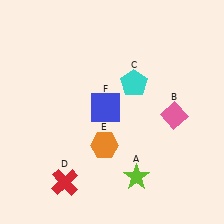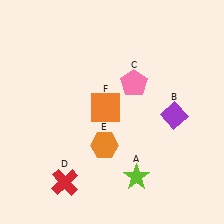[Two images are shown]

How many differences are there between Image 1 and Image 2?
There are 3 differences between the two images.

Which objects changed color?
B changed from pink to purple. C changed from cyan to pink. F changed from blue to orange.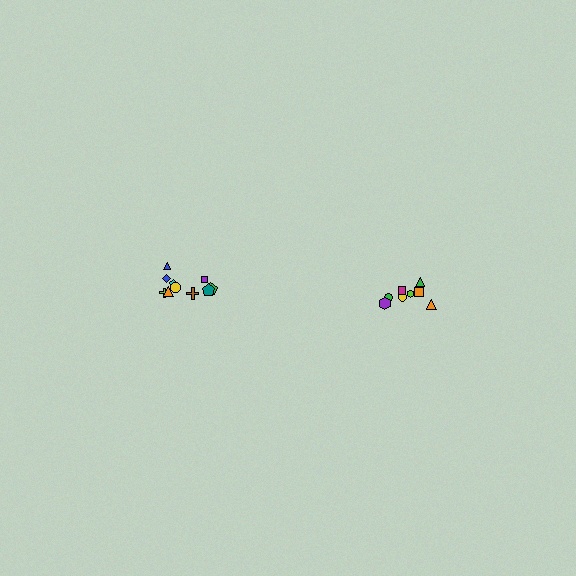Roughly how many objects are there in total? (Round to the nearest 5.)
Roughly 20 objects in total.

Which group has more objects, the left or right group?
The left group.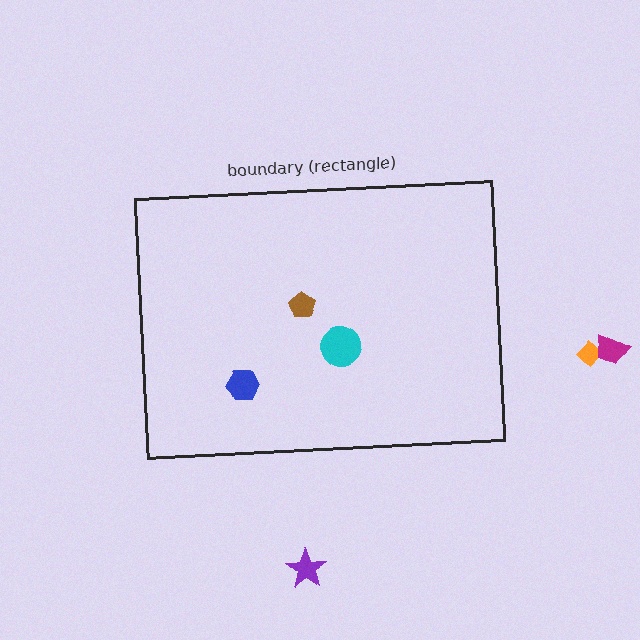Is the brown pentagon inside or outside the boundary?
Inside.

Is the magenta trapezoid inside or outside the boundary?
Outside.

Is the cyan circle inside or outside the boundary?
Inside.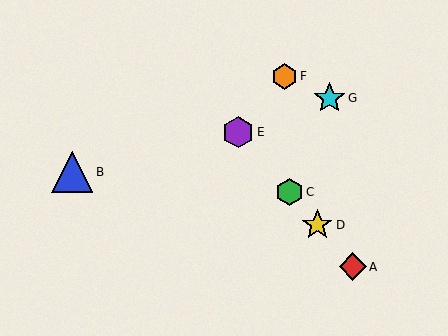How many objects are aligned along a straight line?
4 objects (A, C, D, E) are aligned along a straight line.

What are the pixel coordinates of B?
Object B is at (72, 172).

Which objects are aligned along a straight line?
Objects A, C, D, E are aligned along a straight line.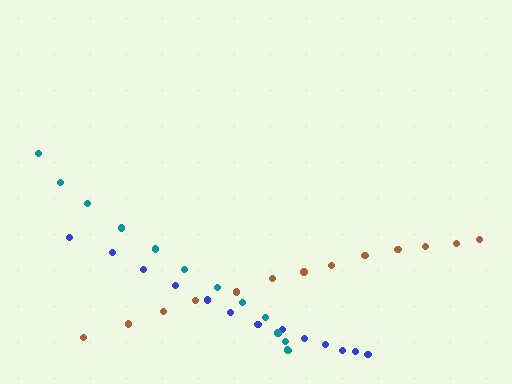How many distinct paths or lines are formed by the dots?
There are 3 distinct paths.